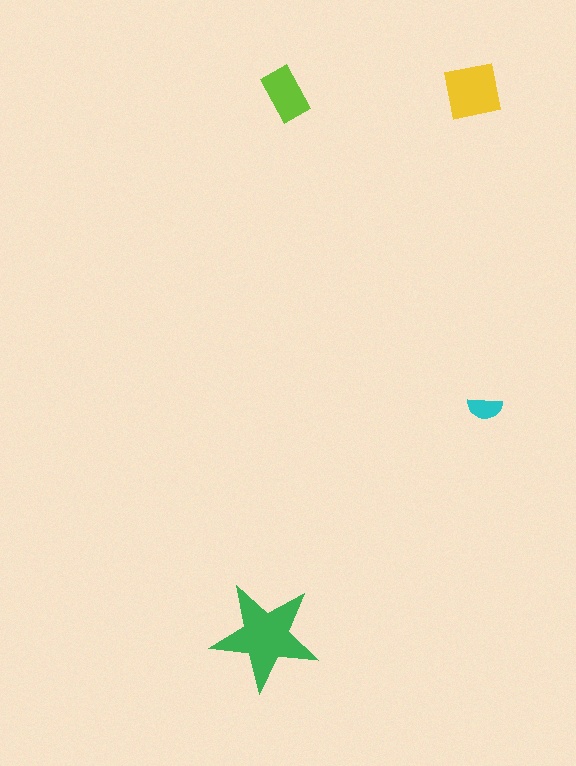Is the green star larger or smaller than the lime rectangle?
Larger.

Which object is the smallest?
The cyan semicircle.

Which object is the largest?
The green star.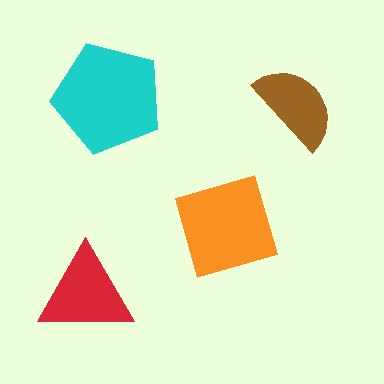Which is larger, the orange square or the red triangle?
The orange square.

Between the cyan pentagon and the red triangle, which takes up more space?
The cyan pentagon.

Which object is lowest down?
The red triangle is bottommost.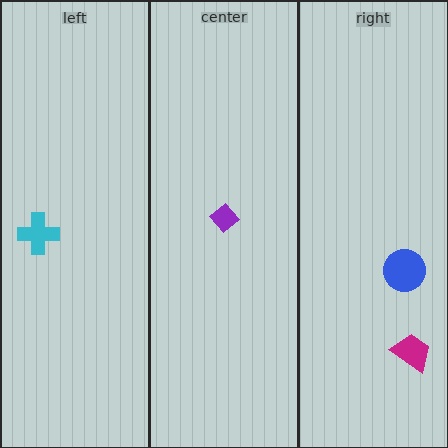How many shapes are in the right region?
2.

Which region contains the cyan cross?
The left region.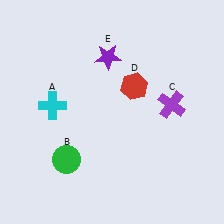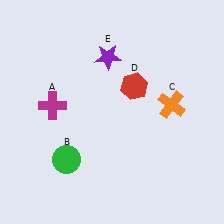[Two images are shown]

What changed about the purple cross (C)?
In Image 1, C is purple. In Image 2, it changed to orange.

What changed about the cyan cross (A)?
In Image 1, A is cyan. In Image 2, it changed to magenta.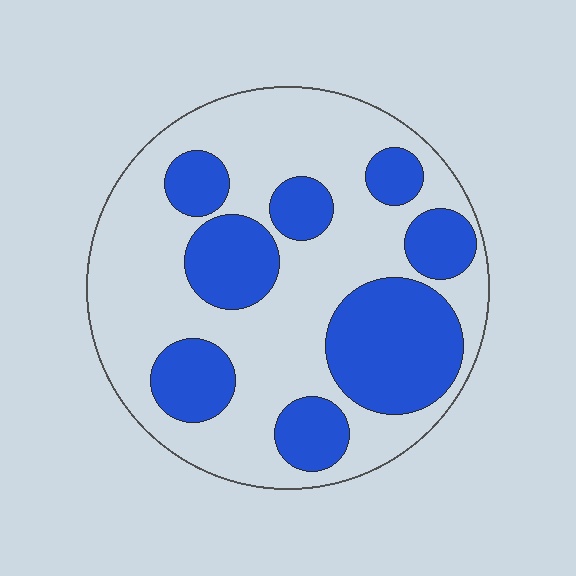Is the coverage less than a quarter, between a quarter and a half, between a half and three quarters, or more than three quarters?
Between a quarter and a half.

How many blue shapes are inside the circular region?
8.